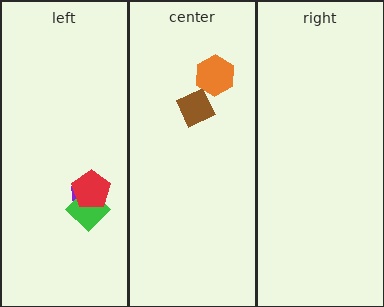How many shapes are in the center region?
2.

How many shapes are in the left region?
3.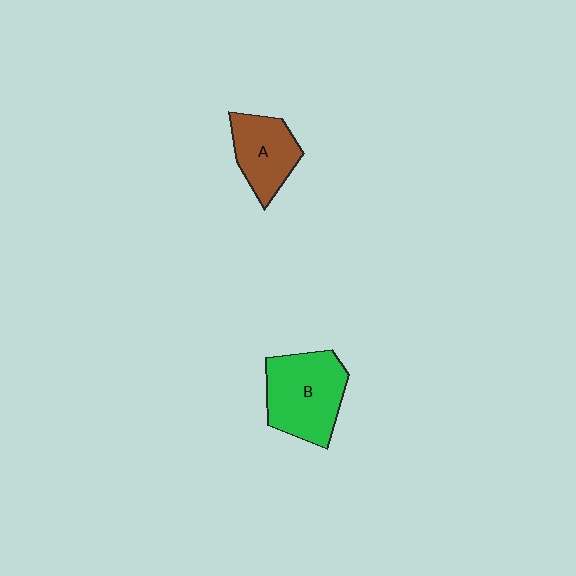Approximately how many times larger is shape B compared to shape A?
Approximately 1.4 times.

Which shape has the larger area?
Shape B (green).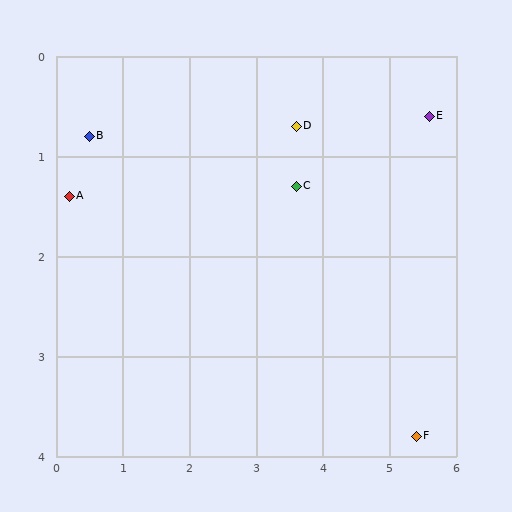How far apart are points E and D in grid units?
Points E and D are about 2.0 grid units apart.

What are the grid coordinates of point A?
Point A is at approximately (0.2, 1.4).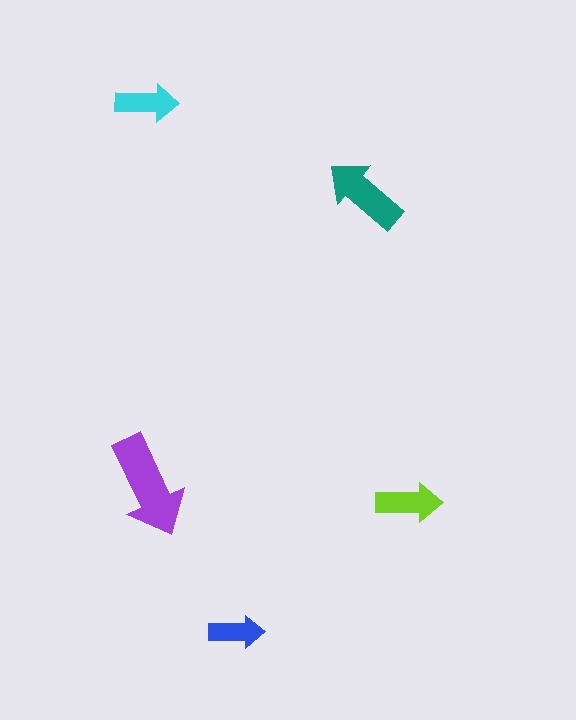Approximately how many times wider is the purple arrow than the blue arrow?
About 2 times wider.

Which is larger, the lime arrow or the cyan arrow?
The lime one.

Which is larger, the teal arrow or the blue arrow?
The teal one.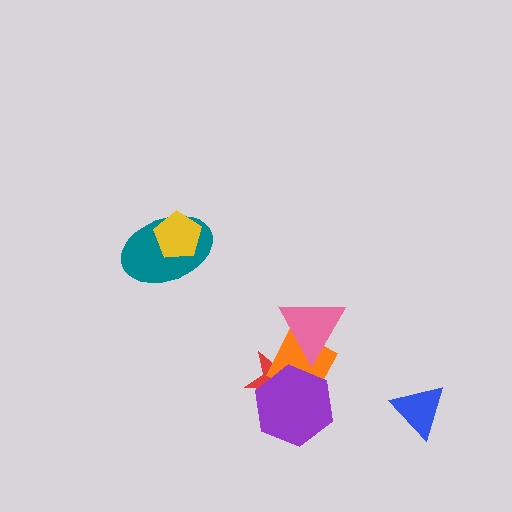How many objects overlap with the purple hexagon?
2 objects overlap with the purple hexagon.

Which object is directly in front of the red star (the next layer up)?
The orange square is directly in front of the red star.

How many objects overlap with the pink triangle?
2 objects overlap with the pink triangle.